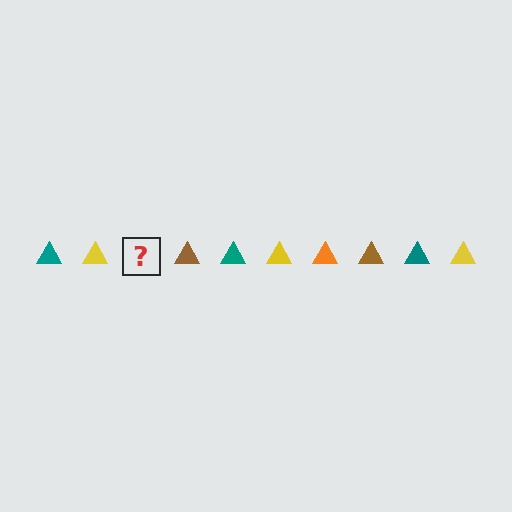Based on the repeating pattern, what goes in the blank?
The blank should be an orange triangle.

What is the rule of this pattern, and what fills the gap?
The rule is that the pattern cycles through teal, yellow, orange, brown triangles. The gap should be filled with an orange triangle.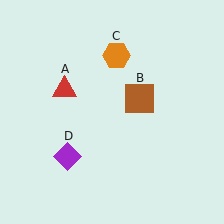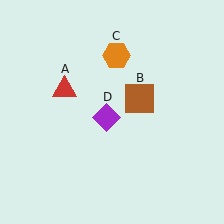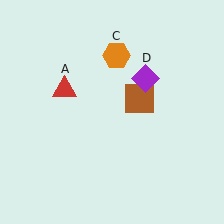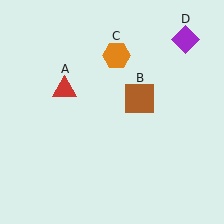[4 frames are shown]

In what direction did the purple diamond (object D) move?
The purple diamond (object D) moved up and to the right.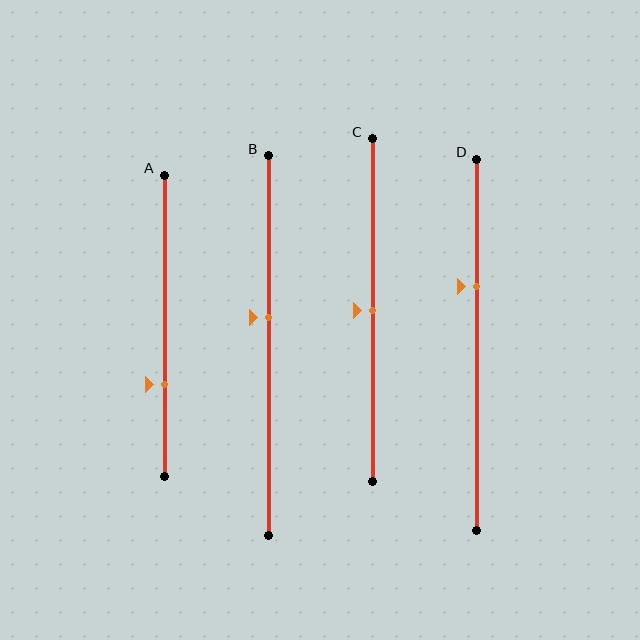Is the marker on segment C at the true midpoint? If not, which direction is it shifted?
Yes, the marker on segment C is at the true midpoint.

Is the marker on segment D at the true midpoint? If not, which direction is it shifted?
No, the marker on segment D is shifted upward by about 16% of the segment length.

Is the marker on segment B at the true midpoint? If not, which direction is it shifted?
No, the marker on segment B is shifted upward by about 7% of the segment length.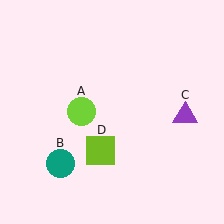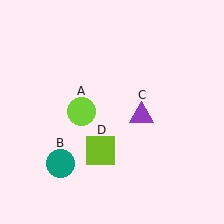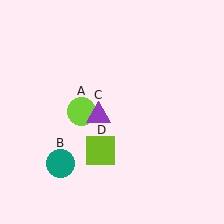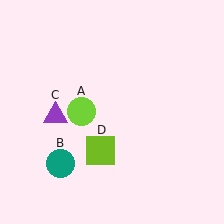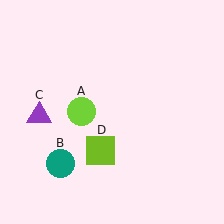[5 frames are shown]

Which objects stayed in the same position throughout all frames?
Lime circle (object A) and teal circle (object B) and lime square (object D) remained stationary.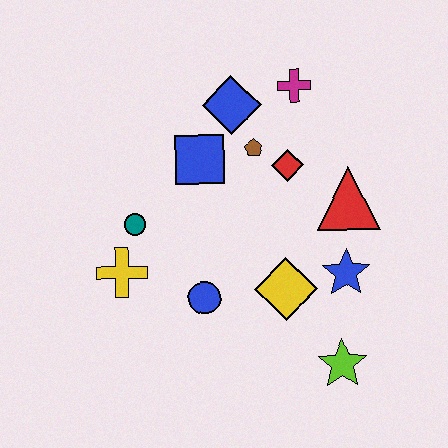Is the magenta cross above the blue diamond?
Yes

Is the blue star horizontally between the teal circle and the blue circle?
No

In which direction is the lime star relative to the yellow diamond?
The lime star is below the yellow diamond.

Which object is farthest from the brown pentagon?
The lime star is farthest from the brown pentagon.